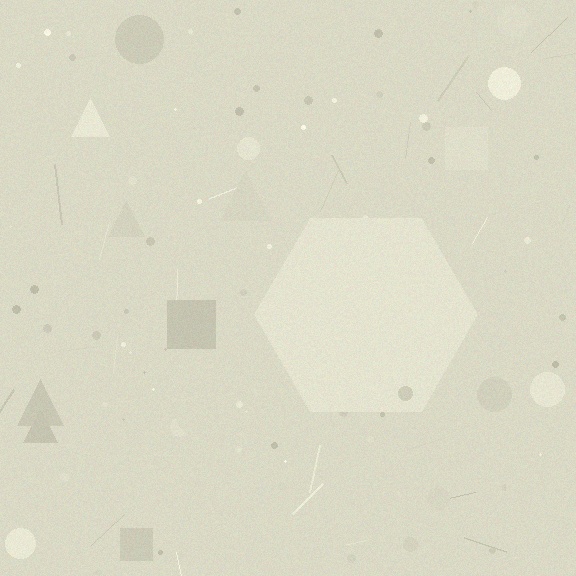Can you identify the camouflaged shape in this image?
The camouflaged shape is a hexagon.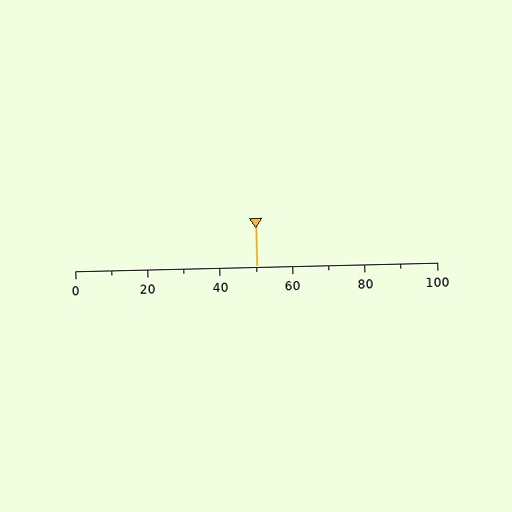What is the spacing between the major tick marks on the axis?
The major ticks are spaced 20 apart.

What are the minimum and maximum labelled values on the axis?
The axis runs from 0 to 100.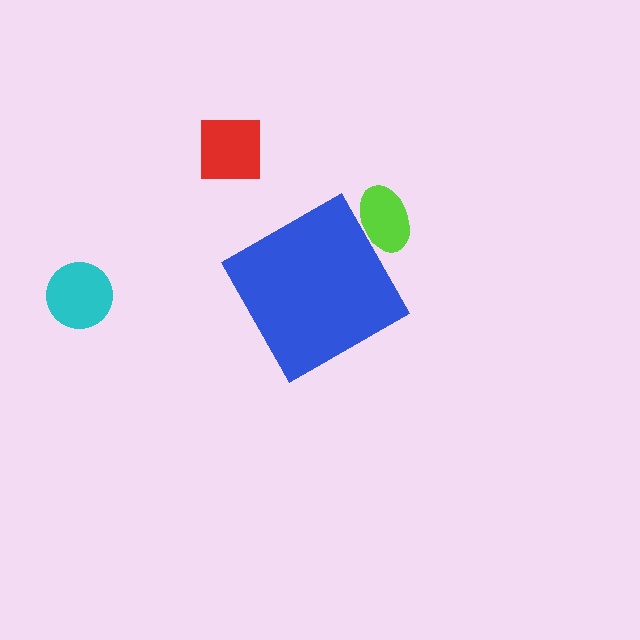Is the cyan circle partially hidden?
No, the cyan circle is fully visible.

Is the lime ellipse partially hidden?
Yes, the lime ellipse is partially hidden behind the blue diamond.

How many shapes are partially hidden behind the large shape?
1 shape is partially hidden.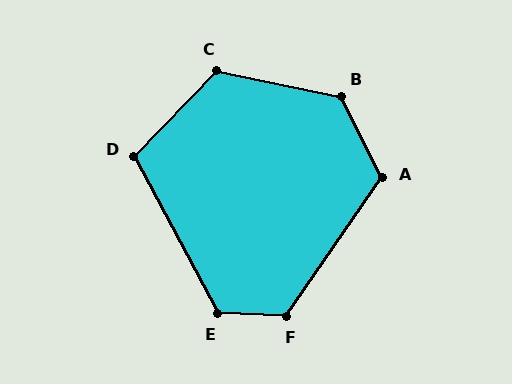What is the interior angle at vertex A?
Approximately 118 degrees (obtuse).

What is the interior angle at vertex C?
Approximately 122 degrees (obtuse).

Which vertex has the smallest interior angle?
D, at approximately 108 degrees.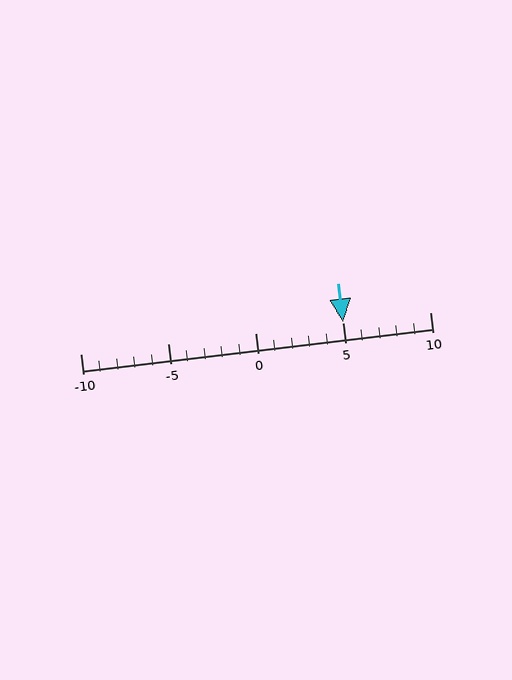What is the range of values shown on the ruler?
The ruler shows values from -10 to 10.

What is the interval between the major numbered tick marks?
The major tick marks are spaced 5 units apart.